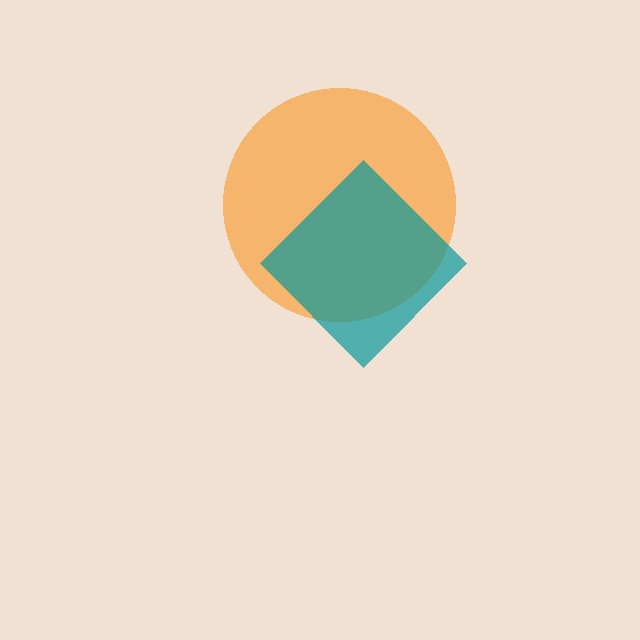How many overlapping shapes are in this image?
There are 2 overlapping shapes in the image.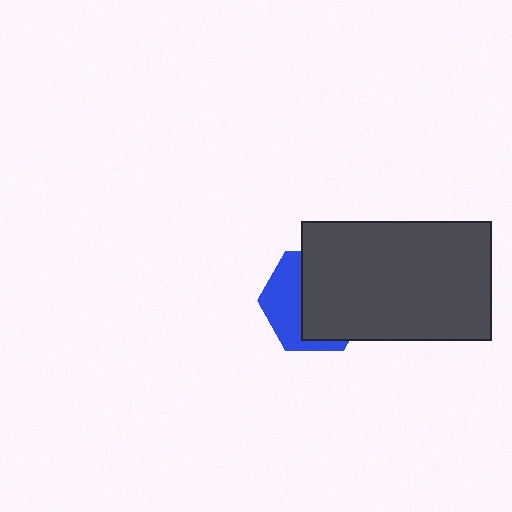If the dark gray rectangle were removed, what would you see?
You would see the complete blue hexagon.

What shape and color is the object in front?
The object in front is a dark gray rectangle.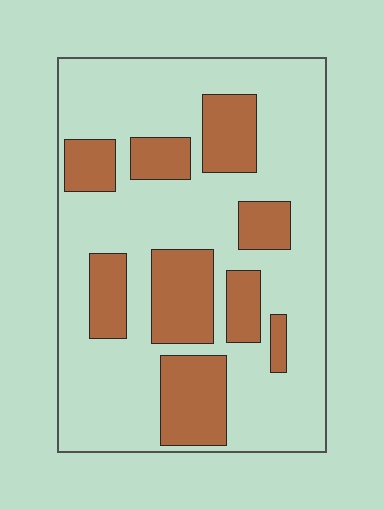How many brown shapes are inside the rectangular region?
9.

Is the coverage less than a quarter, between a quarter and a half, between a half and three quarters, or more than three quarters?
Between a quarter and a half.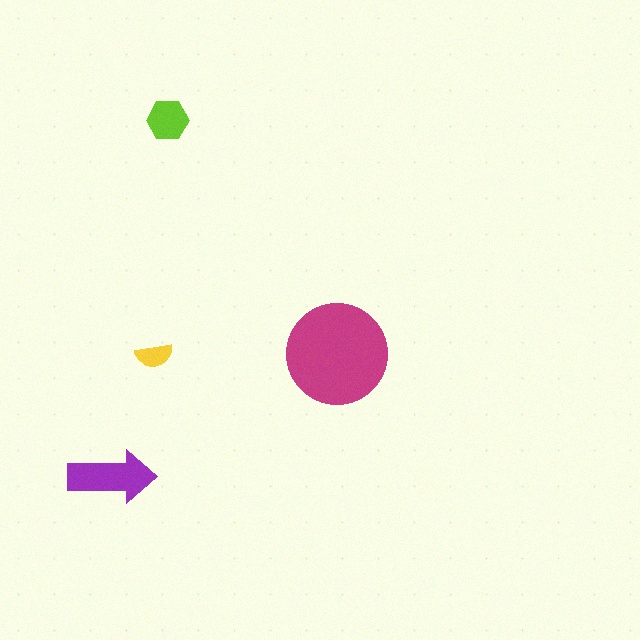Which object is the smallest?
The yellow semicircle.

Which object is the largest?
The magenta circle.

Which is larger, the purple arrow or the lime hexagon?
The purple arrow.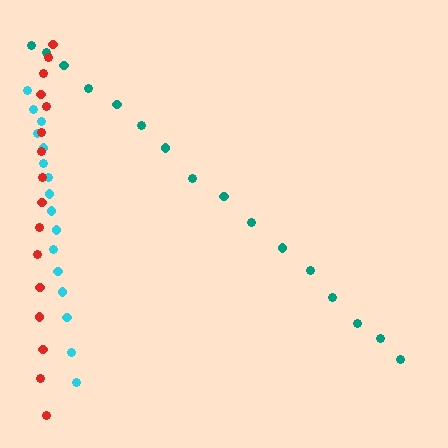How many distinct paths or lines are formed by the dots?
There are 3 distinct paths.